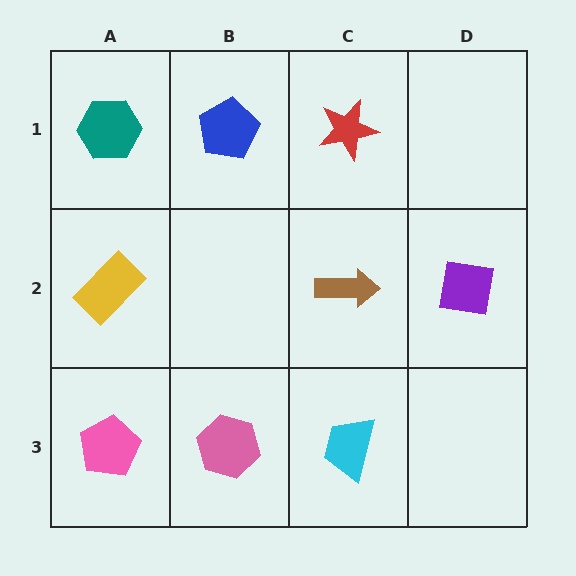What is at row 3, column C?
A cyan trapezoid.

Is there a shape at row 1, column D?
No, that cell is empty.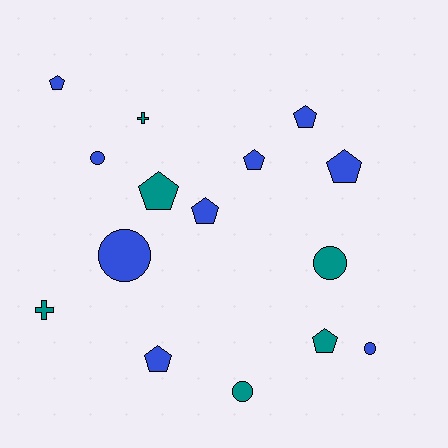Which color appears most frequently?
Blue, with 9 objects.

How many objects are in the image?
There are 15 objects.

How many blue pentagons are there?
There are 6 blue pentagons.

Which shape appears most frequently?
Pentagon, with 8 objects.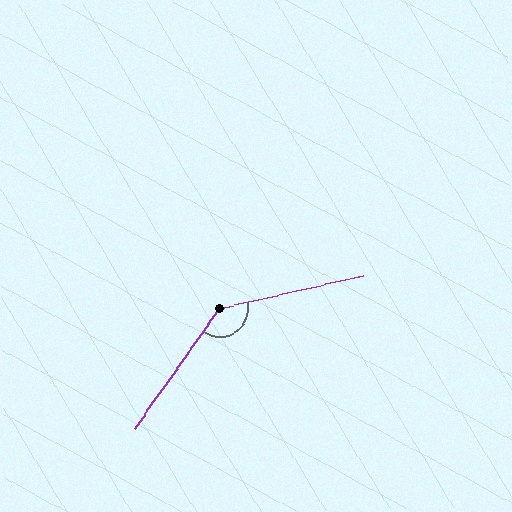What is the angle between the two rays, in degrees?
Approximately 138 degrees.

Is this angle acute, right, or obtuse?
It is obtuse.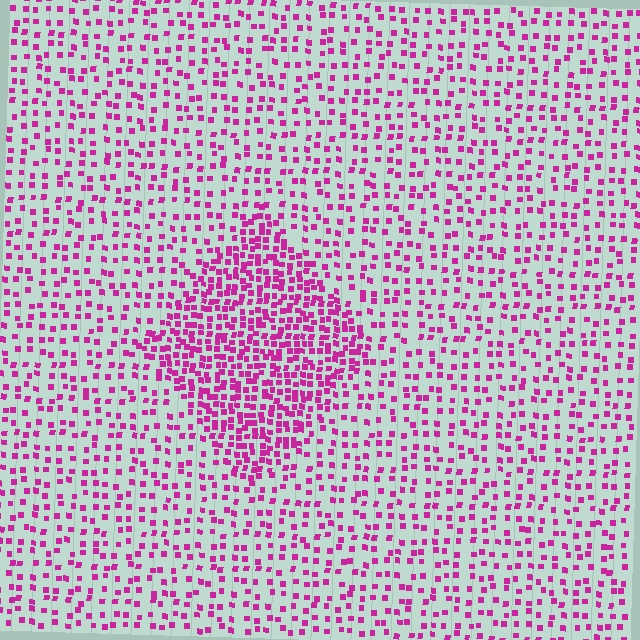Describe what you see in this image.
The image contains small magenta elements arranged at two different densities. A diamond-shaped region is visible where the elements are more densely packed than the surrounding area.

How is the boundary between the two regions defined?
The boundary is defined by a change in element density (approximately 2.2x ratio). All elements are the same color, size, and shape.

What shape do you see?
I see a diamond.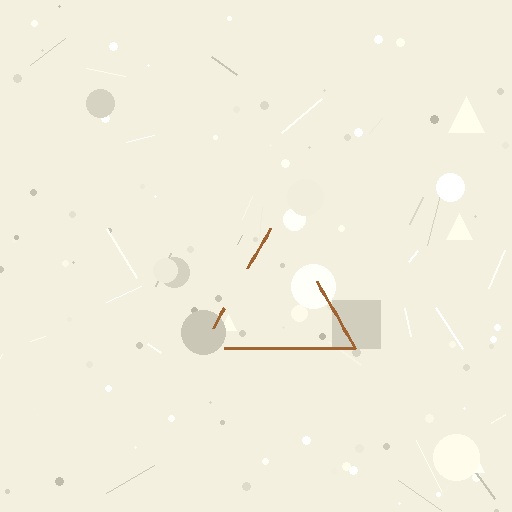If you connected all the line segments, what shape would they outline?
They would outline a triangle.